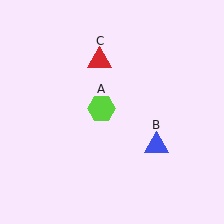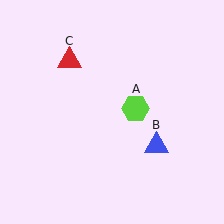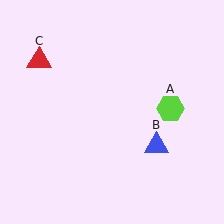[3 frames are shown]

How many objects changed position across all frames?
2 objects changed position: lime hexagon (object A), red triangle (object C).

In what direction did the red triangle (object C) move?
The red triangle (object C) moved left.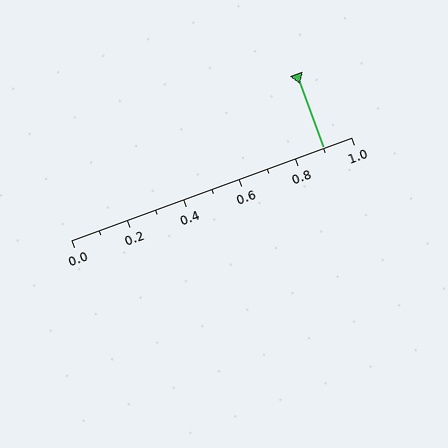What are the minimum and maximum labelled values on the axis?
The axis runs from 0.0 to 1.0.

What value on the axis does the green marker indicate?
The marker indicates approximately 0.9.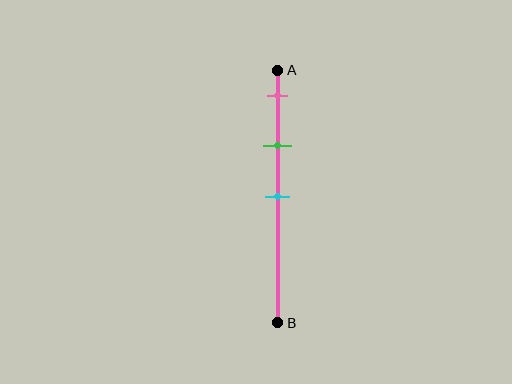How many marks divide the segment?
There are 3 marks dividing the segment.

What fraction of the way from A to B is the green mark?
The green mark is approximately 30% (0.3) of the way from A to B.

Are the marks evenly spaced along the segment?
Yes, the marks are approximately evenly spaced.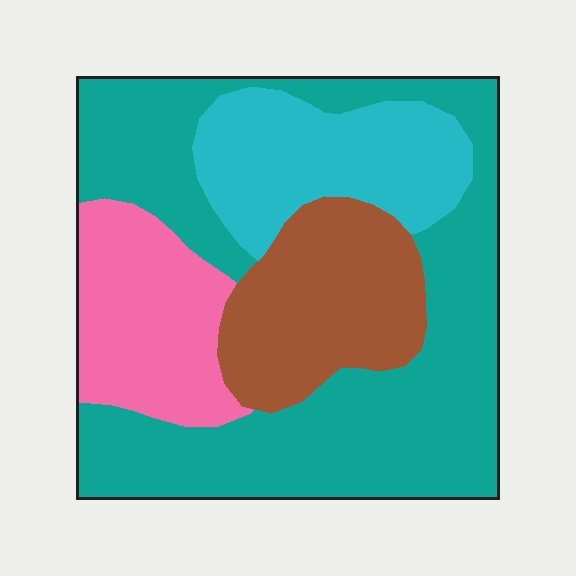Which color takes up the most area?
Teal, at roughly 50%.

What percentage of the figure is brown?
Brown takes up about one sixth (1/6) of the figure.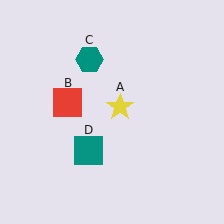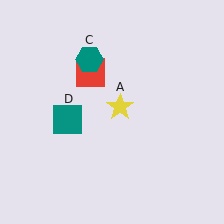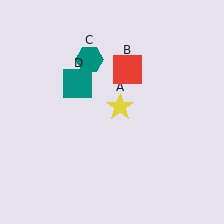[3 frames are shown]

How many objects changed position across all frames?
2 objects changed position: red square (object B), teal square (object D).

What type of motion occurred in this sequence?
The red square (object B), teal square (object D) rotated clockwise around the center of the scene.